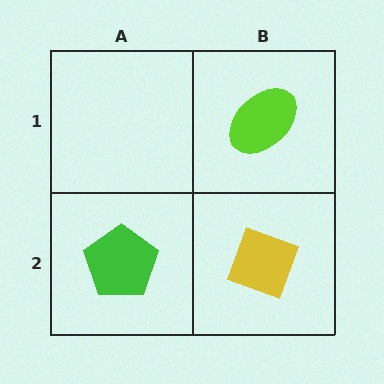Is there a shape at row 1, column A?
No, that cell is empty.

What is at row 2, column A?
A green pentagon.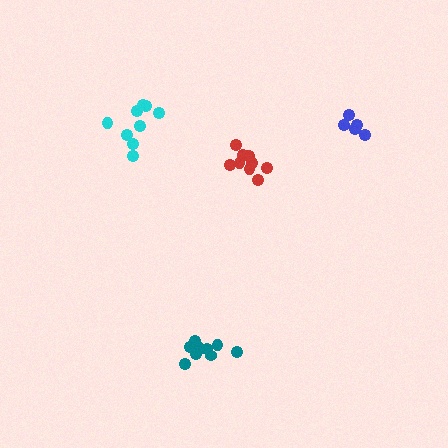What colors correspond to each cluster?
The clusters are colored: red, cyan, teal, blue.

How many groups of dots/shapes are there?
There are 4 groups.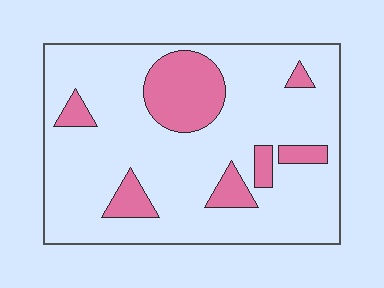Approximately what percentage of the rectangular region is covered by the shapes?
Approximately 20%.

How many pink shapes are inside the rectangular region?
7.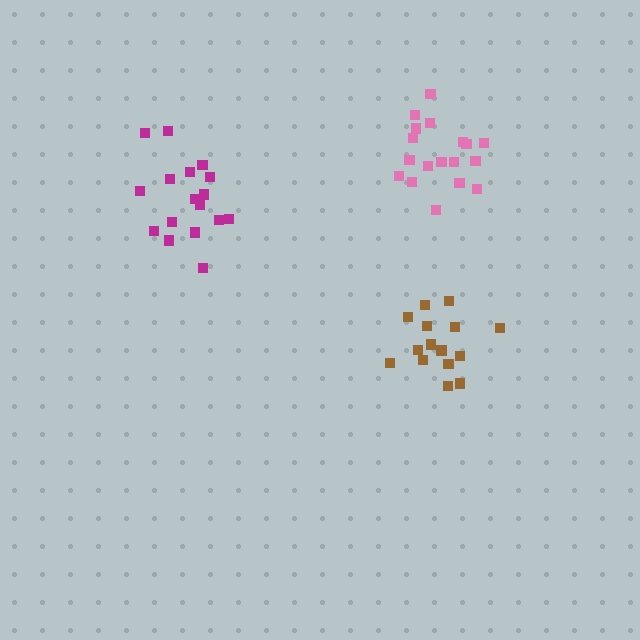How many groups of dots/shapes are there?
There are 3 groups.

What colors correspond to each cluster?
The clusters are colored: pink, brown, magenta.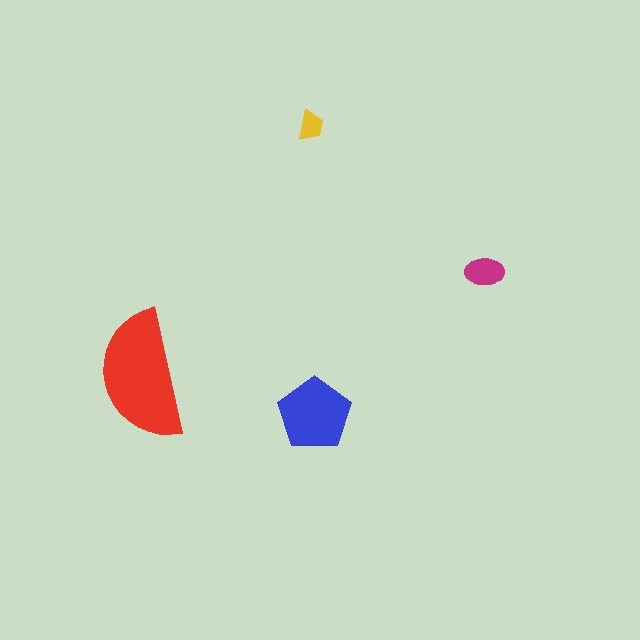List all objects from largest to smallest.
The red semicircle, the blue pentagon, the magenta ellipse, the yellow trapezoid.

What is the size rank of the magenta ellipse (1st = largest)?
3rd.